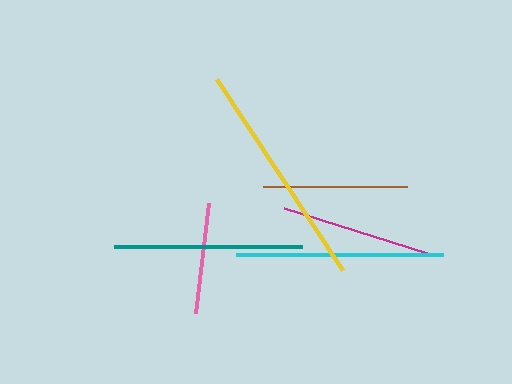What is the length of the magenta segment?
The magenta segment is approximately 150 pixels long.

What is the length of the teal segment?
The teal segment is approximately 188 pixels long.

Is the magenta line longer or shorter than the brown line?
The magenta line is longer than the brown line.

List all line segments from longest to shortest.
From longest to shortest: yellow, cyan, teal, magenta, brown, pink.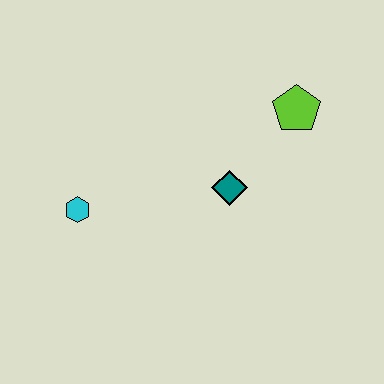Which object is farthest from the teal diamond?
The cyan hexagon is farthest from the teal diamond.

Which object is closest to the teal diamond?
The lime pentagon is closest to the teal diamond.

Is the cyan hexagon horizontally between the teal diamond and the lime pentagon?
No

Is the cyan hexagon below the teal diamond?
Yes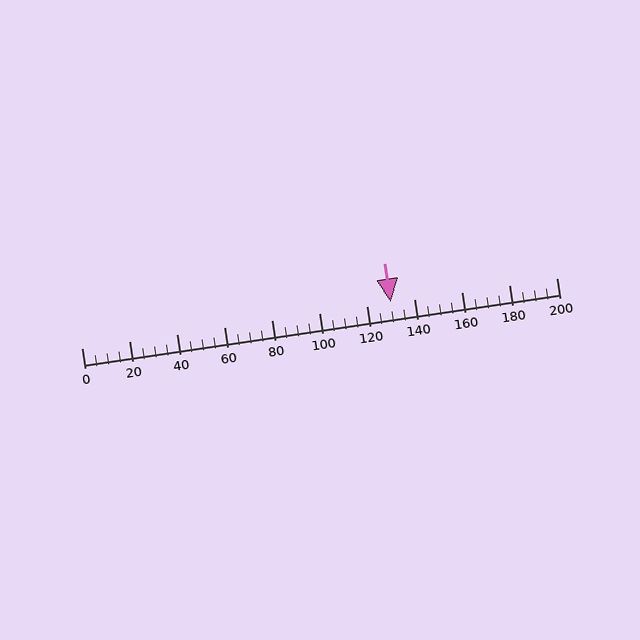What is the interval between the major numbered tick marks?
The major tick marks are spaced 20 units apart.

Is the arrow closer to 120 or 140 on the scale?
The arrow is closer to 140.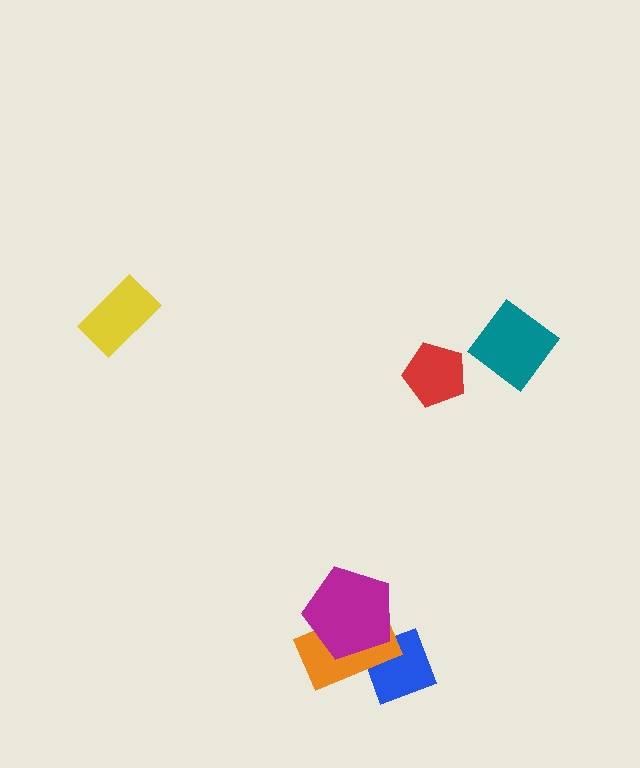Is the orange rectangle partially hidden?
Yes, it is partially covered by another shape.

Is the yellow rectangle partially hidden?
No, no other shape covers it.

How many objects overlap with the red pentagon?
0 objects overlap with the red pentagon.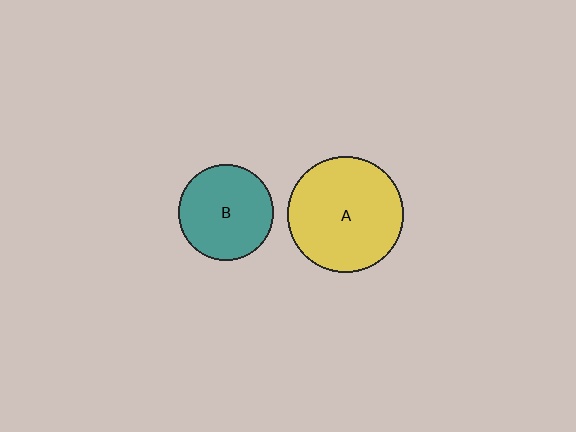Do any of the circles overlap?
No, none of the circles overlap.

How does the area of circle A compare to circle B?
Approximately 1.5 times.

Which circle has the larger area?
Circle A (yellow).